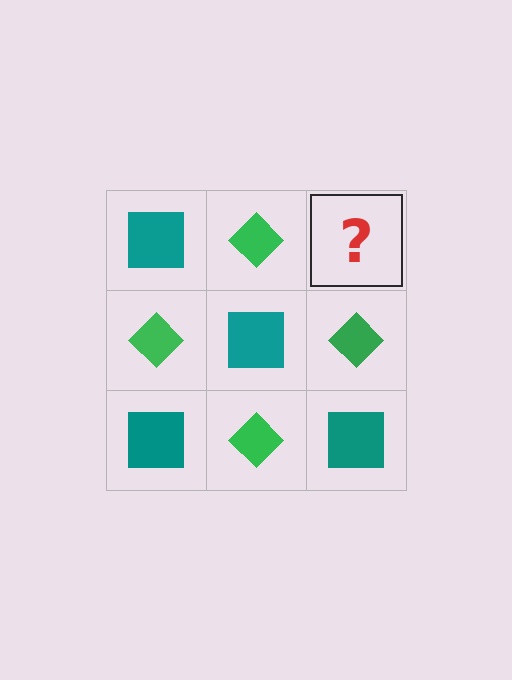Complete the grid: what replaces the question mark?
The question mark should be replaced with a teal square.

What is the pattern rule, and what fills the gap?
The rule is that it alternates teal square and green diamond in a checkerboard pattern. The gap should be filled with a teal square.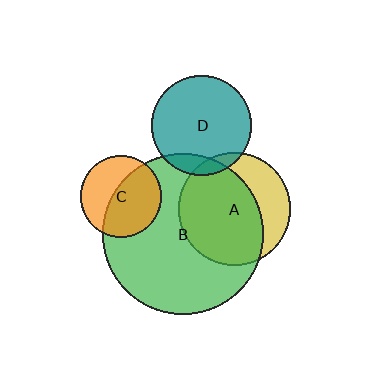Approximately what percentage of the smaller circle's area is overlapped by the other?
Approximately 70%.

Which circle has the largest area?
Circle B (green).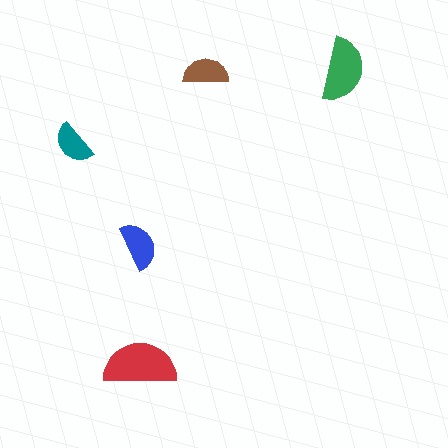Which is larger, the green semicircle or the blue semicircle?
The green one.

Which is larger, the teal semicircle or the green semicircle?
The green one.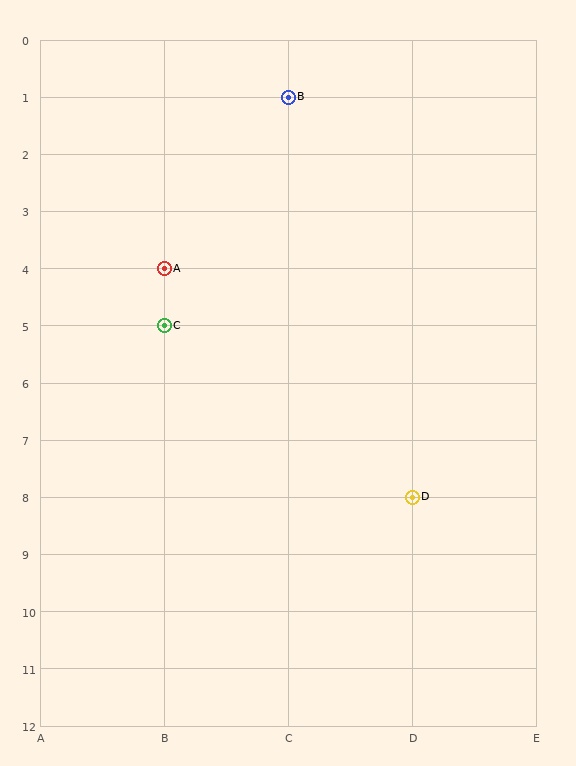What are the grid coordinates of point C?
Point C is at grid coordinates (B, 5).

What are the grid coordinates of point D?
Point D is at grid coordinates (D, 8).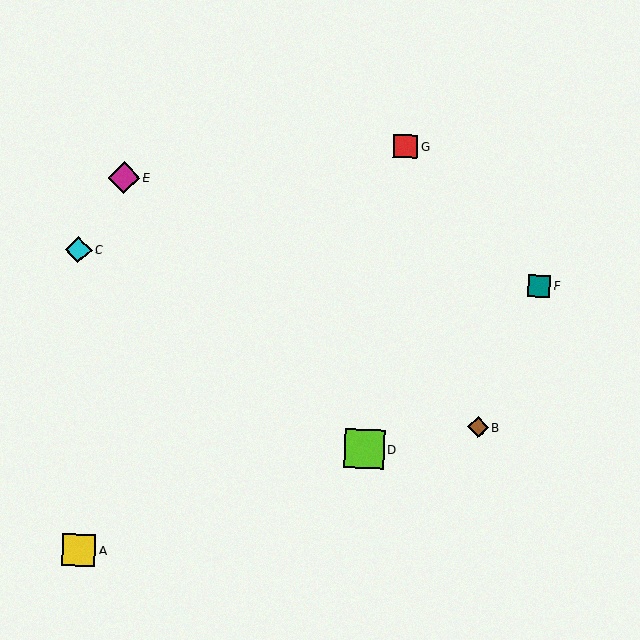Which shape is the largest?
The lime square (labeled D) is the largest.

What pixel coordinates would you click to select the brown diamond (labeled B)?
Click at (478, 427) to select the brown diamond B.